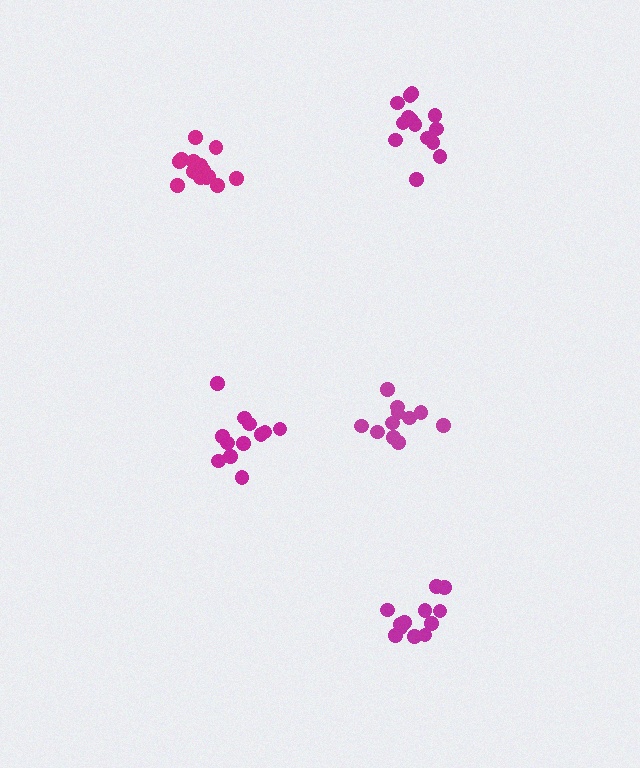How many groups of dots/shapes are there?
There are 5 groups.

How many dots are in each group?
Group 1: 12 dots, Group 2: 11 dots, Group 3: 14 dots, Group 4: 12 dots, Group 5: 14 dots (63 total).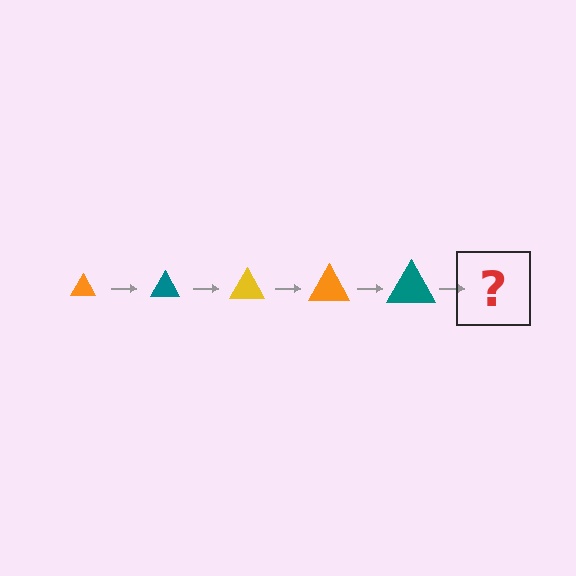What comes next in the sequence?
The next element should be a yellow triangle, larger than the previous one.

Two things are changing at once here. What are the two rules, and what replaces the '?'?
The two rules are that the triangle grows larger each step and the color cycles through orange, teal, and yellow. The '?' should be a yellow triangle, larger than the previous one.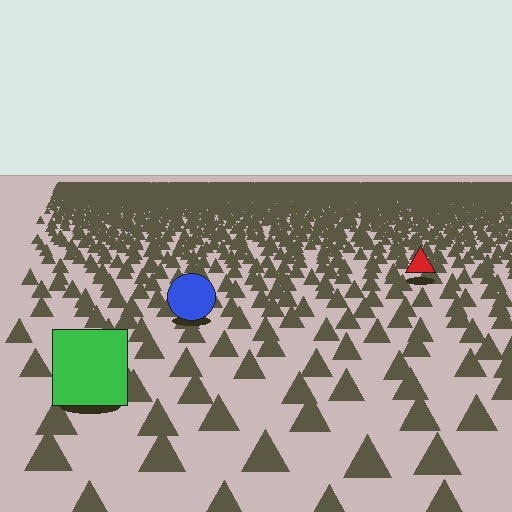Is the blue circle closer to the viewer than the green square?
No. The green square is closer — you can tell from the texture gradient: the ground texture is coarser near it.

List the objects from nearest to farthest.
From nearest to farthest: the green square, the blue circle, the red triangle.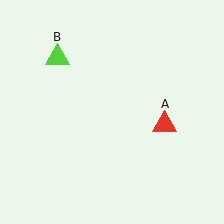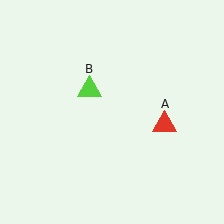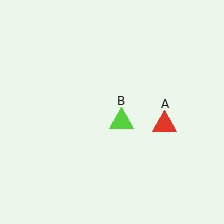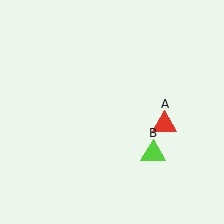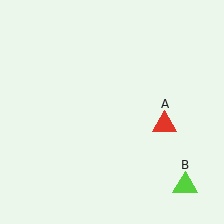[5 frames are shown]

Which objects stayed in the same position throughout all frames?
Red triangle (object A) remained stationary.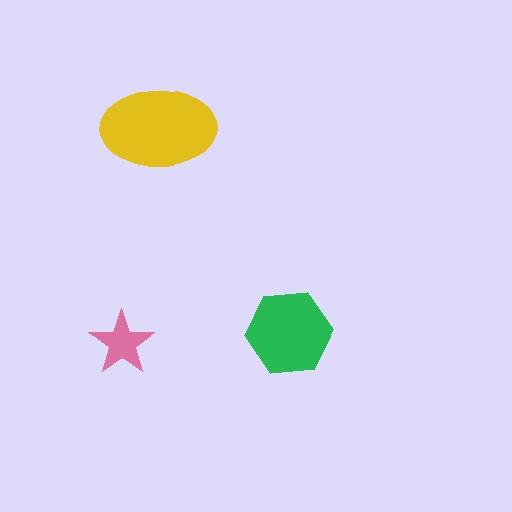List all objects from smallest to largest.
The pink star, the green hexagon, the yellow ellipse.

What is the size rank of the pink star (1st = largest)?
3rd.